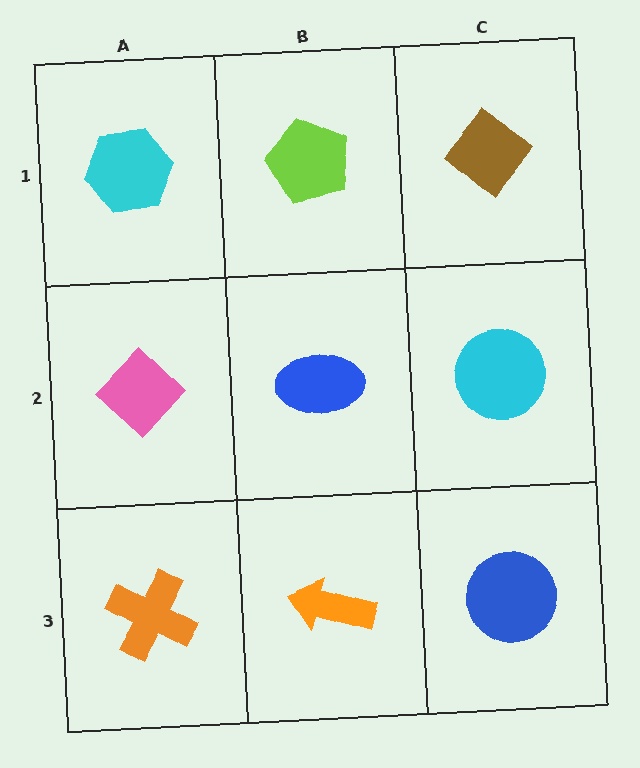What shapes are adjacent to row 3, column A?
A pink diamond (row 2, column A), an orange arrow (row 3, column B).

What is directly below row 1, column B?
A blue ellipse.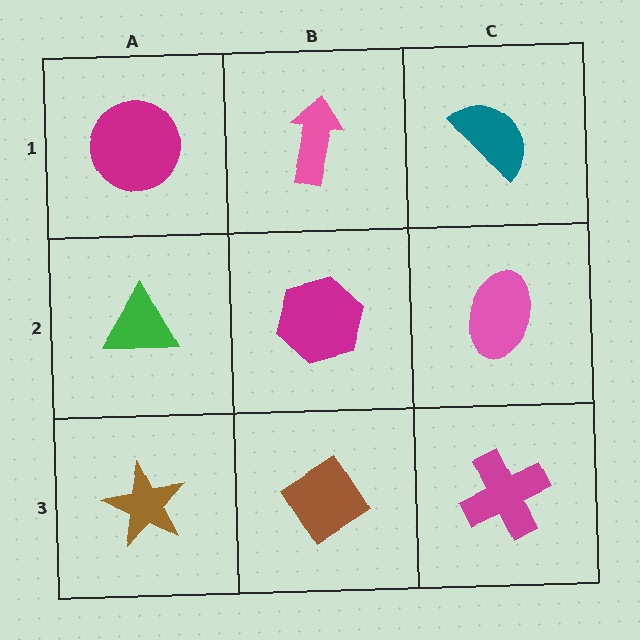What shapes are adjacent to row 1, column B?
A magenta hexagon (row 2, column B), a magenta circle (row 1, column A), a teal semicircle (row 1, column C).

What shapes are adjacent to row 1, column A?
A green triangle (row 2, column A), a pink arrow (row 1, column B).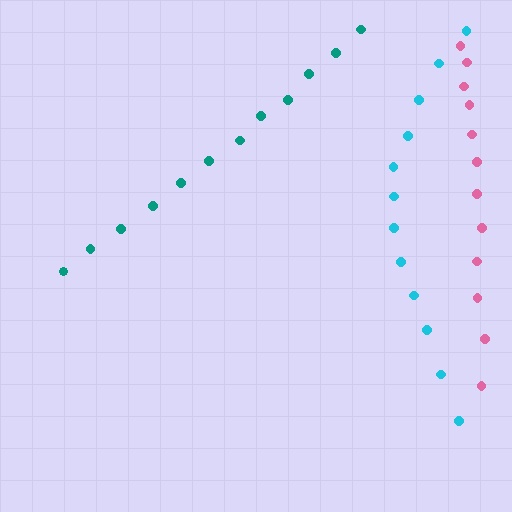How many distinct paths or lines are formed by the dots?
There are 3 distinct paths.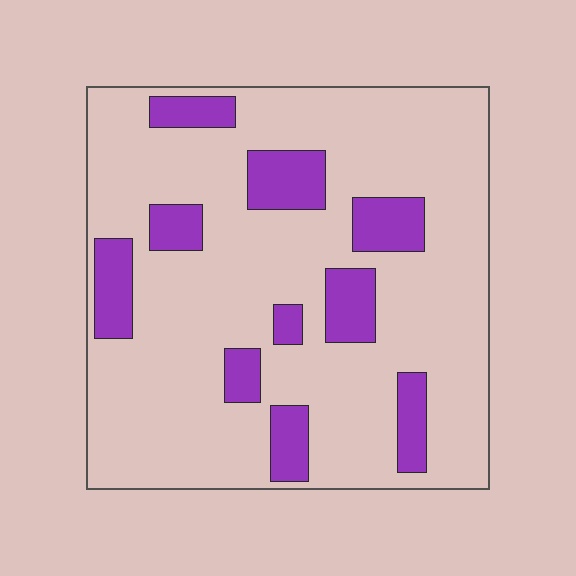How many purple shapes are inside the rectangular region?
10.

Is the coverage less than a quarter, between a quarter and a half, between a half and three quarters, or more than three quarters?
Less than a quarter.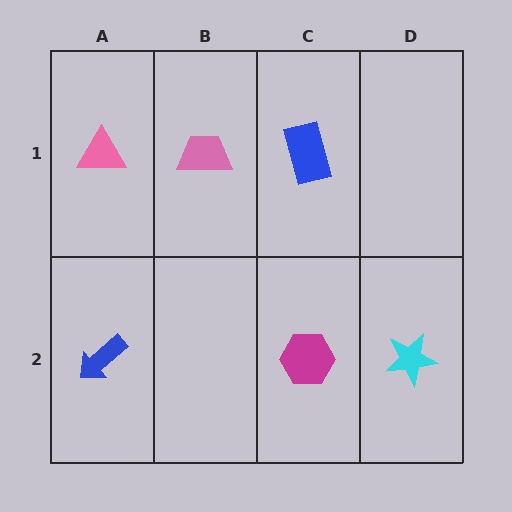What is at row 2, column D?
A cyan star.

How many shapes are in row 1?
3 shapes.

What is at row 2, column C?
A magenta hexagon.